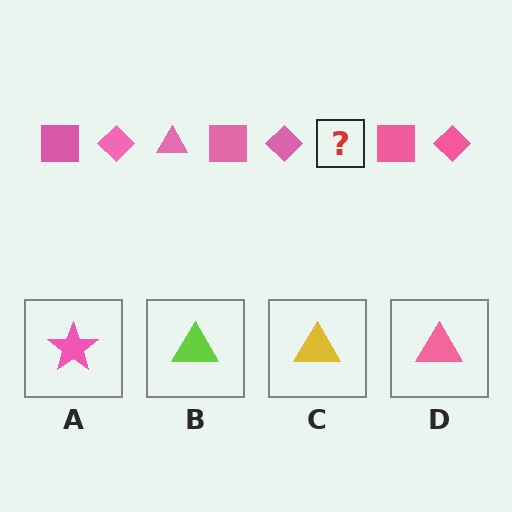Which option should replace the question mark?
Option D.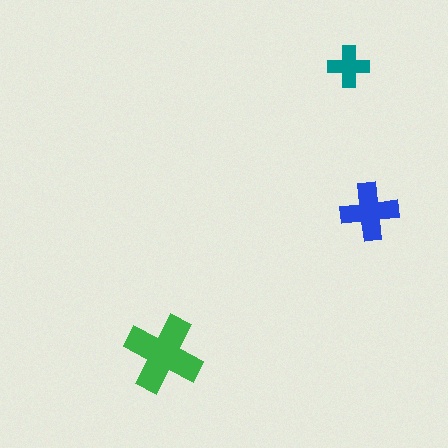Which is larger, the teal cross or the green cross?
The green one.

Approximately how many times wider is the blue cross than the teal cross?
About 1.5 times wider.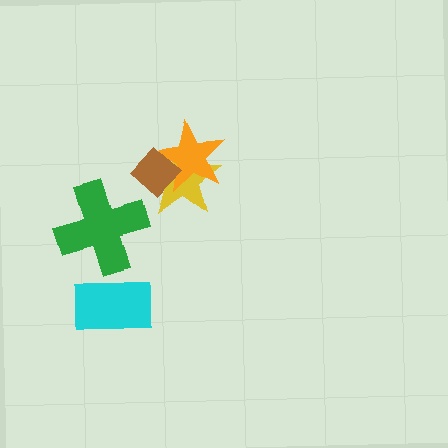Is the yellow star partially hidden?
Yes, it is partially covered by another shape.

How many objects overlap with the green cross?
0 objects overlap with the green cross.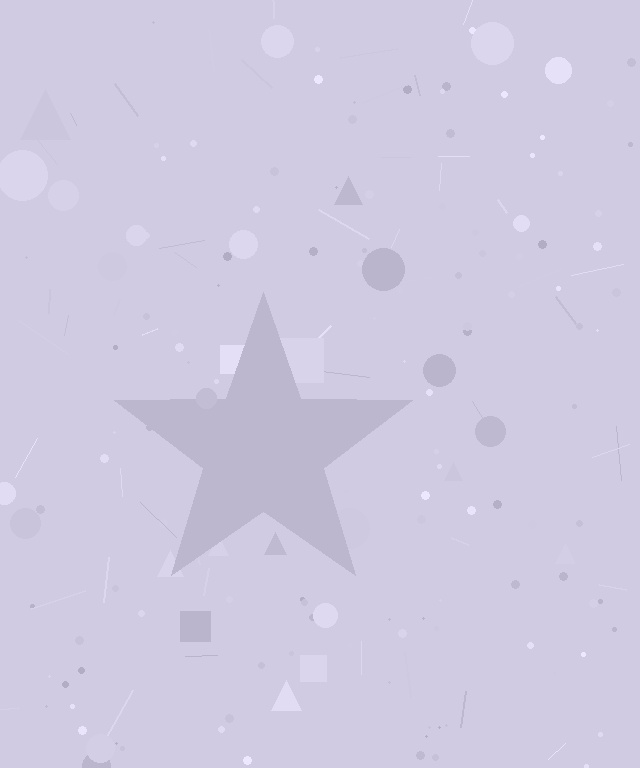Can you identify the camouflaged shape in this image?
The camouflaged shape is a star.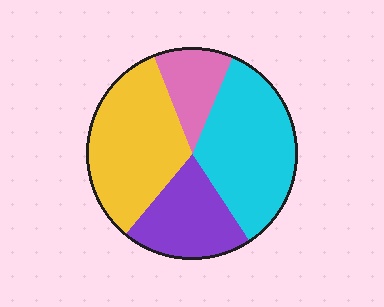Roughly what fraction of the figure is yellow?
Yellow takes up about one third (1/3) of the figure.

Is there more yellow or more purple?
Yellow.